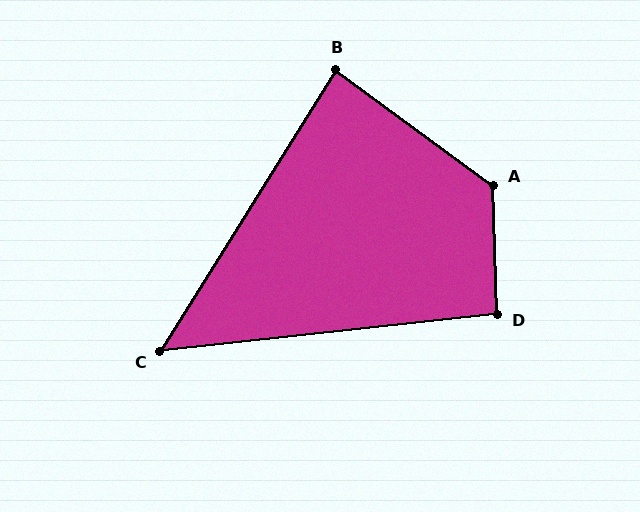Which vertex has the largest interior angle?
A, at approximately 128 degrees.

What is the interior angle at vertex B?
Approximately 86 degrees (approximately right).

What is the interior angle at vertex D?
Approximately 94 degrees (approximately right).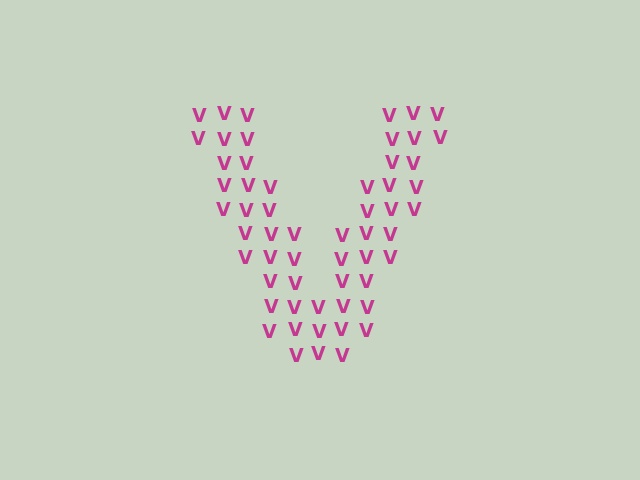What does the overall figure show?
The overall figure shows the letter V.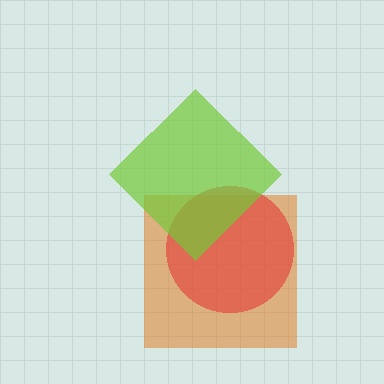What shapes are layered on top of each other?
The layered shapes are: an orange square, a red circle, a lime diamond.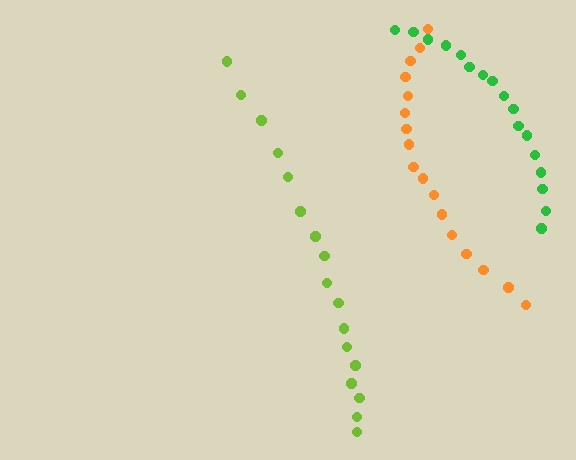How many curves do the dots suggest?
There are 3 distinct paths.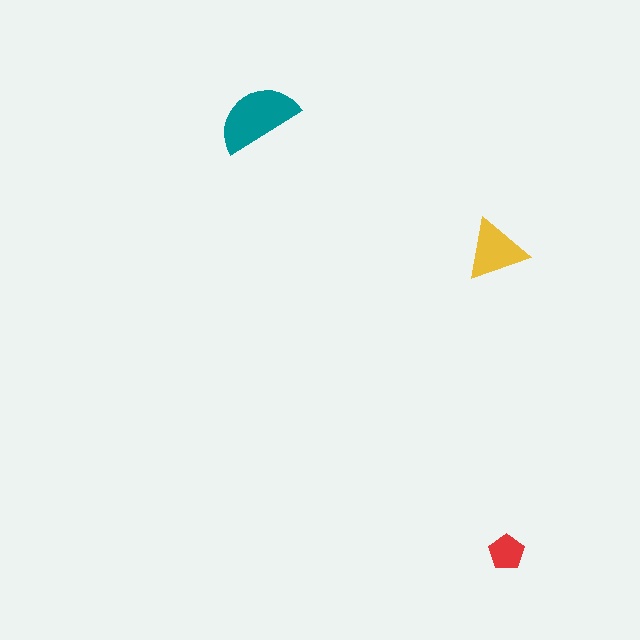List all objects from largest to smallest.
The teal semicircle, the yellow triangle, the red pentagon.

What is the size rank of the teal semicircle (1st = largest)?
1st.